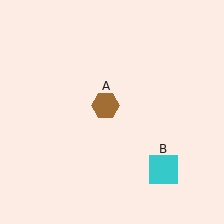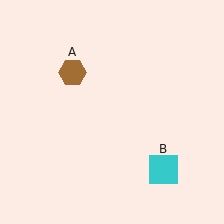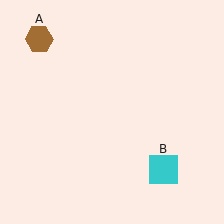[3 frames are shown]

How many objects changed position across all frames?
1 object changed position: brown hexagon (object A).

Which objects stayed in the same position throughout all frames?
Cyan square (object B) remained stationary.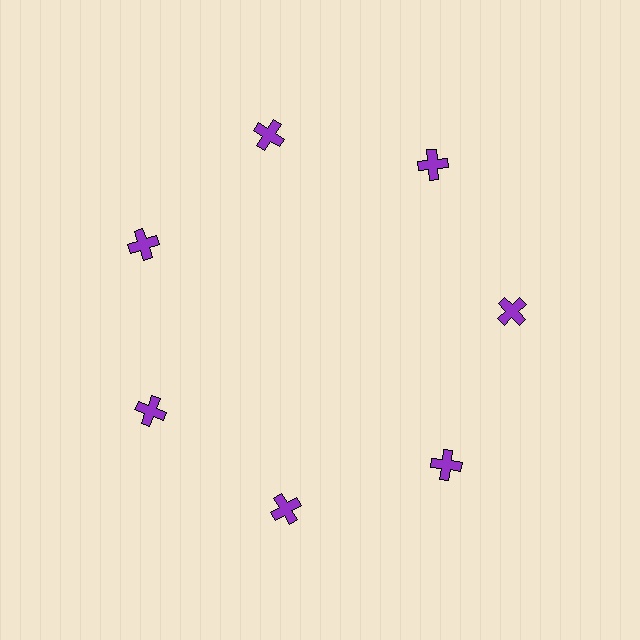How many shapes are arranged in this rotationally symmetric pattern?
There are 7 shapes, arranged in 7 groups of 1.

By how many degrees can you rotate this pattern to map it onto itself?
The pattern maps onto itself every 51 degrees of rotation.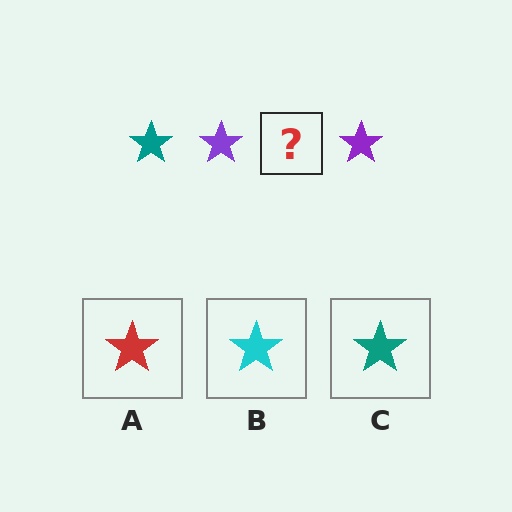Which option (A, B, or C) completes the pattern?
C.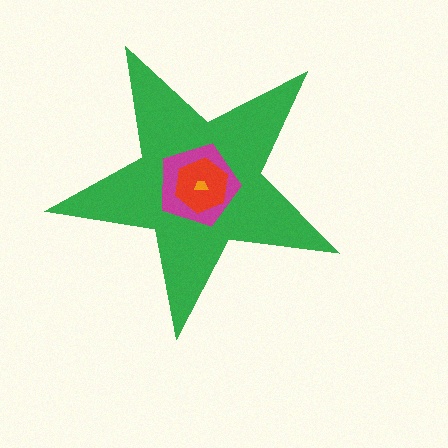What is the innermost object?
The orange trapezoid.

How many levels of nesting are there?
4.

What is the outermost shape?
The green star.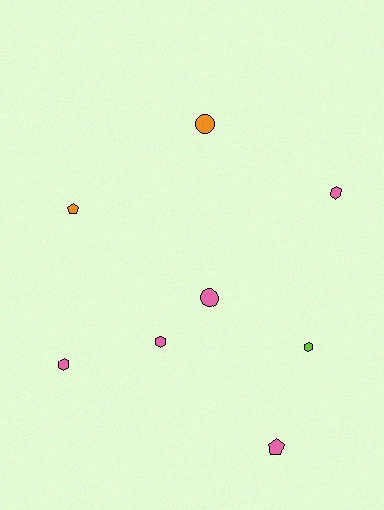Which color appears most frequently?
Pink, with 5 objects.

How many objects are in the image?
There are 8 objects.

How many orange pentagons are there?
There is 1 orange pentagon.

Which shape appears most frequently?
Hexagon, with 4 objects.